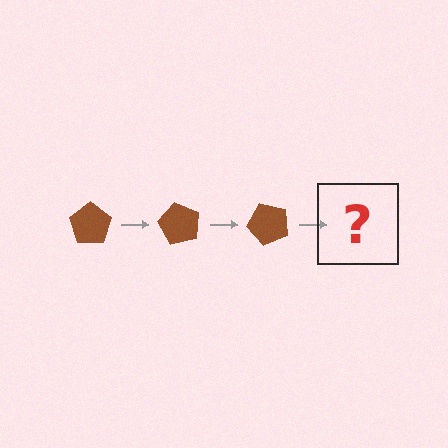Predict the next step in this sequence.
The next step is a brown pentagon rotated 180 degrees.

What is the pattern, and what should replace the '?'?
The pattern is that the pentagon rotates 60 degrees each step. The '?' should be a brown pentagon rotated 180 degrees.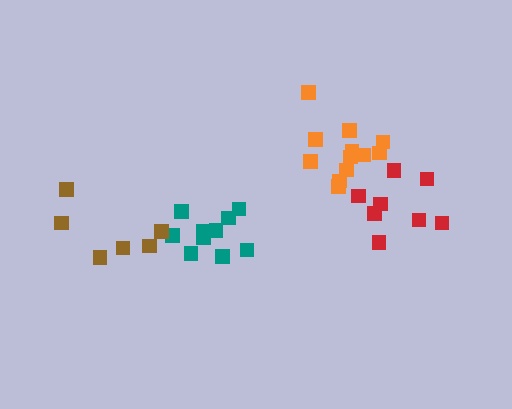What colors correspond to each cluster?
The clusters are colored: orange, red, teal, brown.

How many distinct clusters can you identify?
There are 4 distinct clusters.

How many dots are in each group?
Group 1: 12 dots, Group 2: 8 dots, Group 3: 10 dots, Group 4: 6 dots (36 total).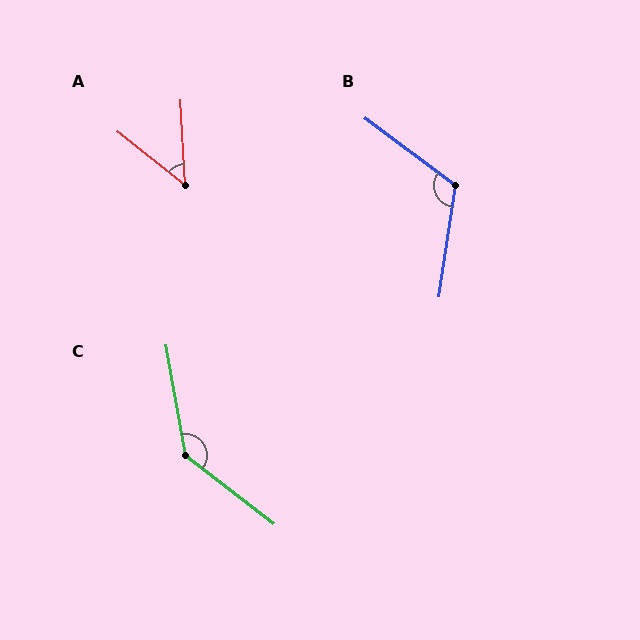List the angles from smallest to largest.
A (49°), B (118°), C (138°).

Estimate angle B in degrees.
Approximately 118 degrees.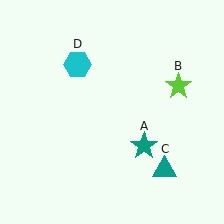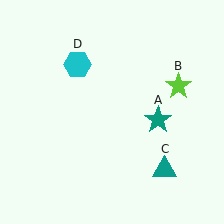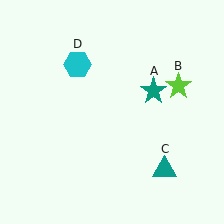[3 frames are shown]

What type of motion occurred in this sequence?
The teal star (object A) rotated counterclockwise around the center of the scene.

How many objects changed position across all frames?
1 object changed position: teal star (object A).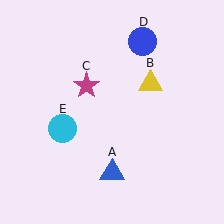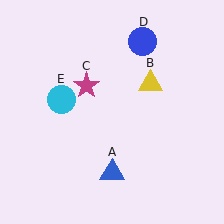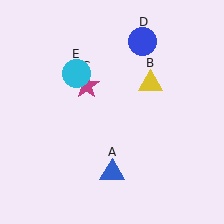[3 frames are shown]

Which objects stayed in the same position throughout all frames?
Blue triangle (object A) and yellow triangle (object B) and magenta star (object C) and blue circle (object D) remained stationary.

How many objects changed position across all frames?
1 object changed position: cyan circle (object E).